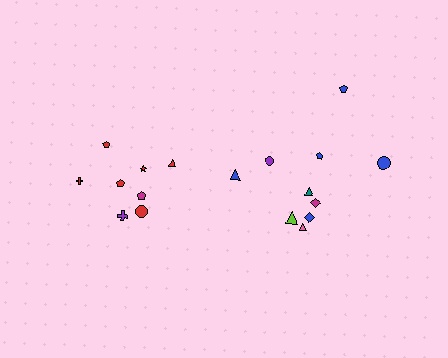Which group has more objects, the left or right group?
The right group.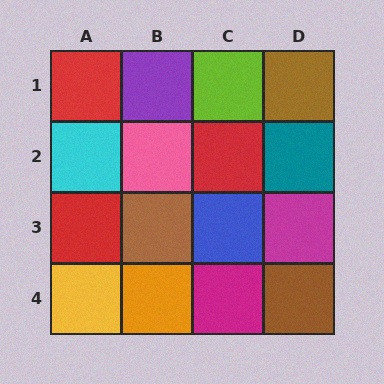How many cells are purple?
1 cell is purple.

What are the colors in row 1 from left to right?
Red, purple, lime, brown.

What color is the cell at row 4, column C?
Magenta.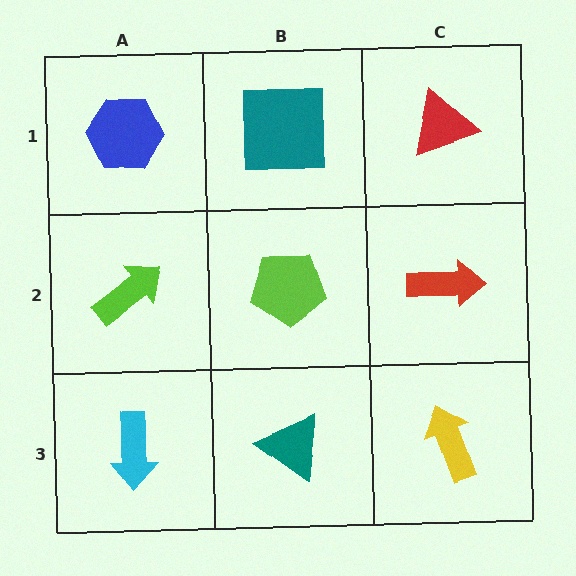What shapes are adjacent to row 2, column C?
A red triangle (row 1, column C), a yellow arrow (row 3, column C), a lime pentagon (row 2, column B).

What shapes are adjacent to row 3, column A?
A lime arrow (row 2, column A), a teal triangle (row 3, column B).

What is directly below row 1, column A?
A lime arrow.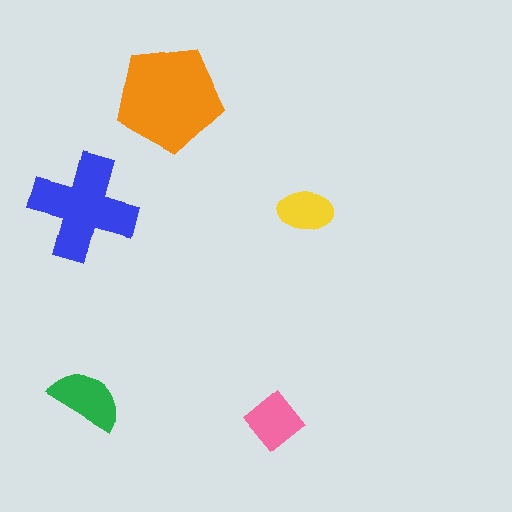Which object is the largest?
The orange pentagon.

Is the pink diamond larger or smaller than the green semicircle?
Smaller.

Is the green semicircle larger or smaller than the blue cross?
Smaller.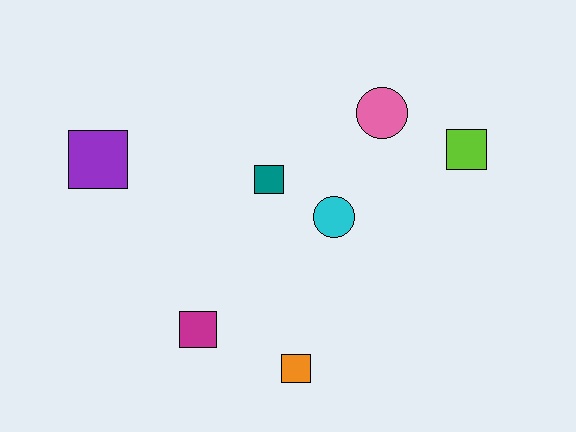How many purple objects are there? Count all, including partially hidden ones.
There is 1 purple object.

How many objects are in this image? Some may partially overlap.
There are 7 objects.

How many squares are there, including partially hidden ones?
There are 5 squares.